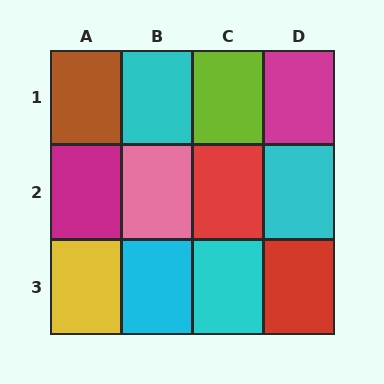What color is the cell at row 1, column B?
Cyan.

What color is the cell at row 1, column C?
Lime.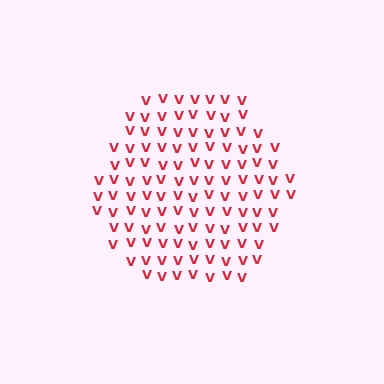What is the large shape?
The large shape is a hexagon.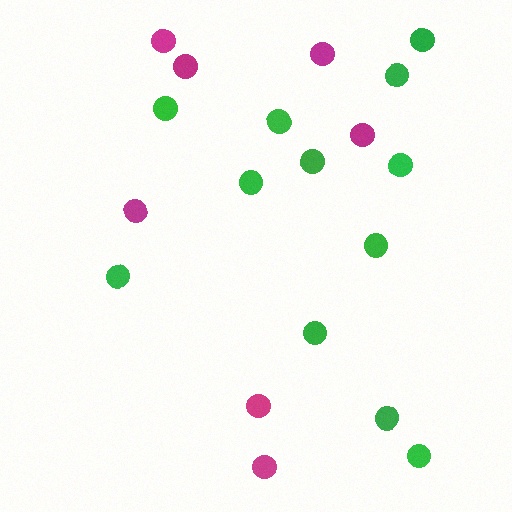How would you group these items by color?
There are 2 groups: one group of green circles (12) and one group of magenta circles (7).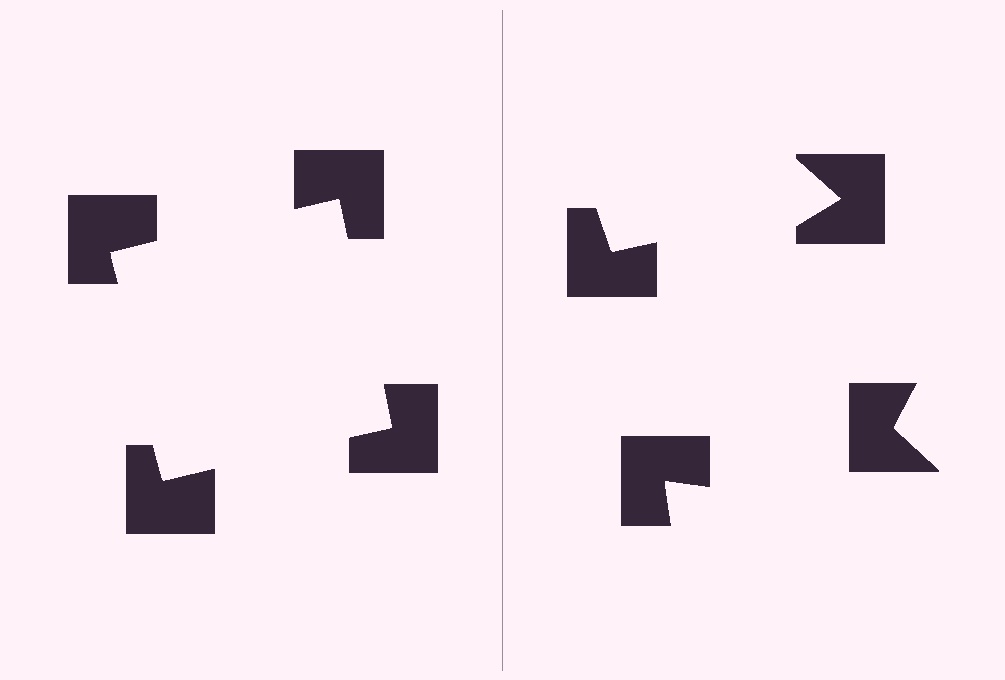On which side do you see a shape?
An illusory square appears on the left side. On the right side the wedge cuts are rotated, so no coherent shape forms.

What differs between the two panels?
The notched squares are positioned identically on both sides; only the wedge orientations differ. On the left they align to a square; on the right they are misaligned.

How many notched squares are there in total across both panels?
8 — 4 on each side.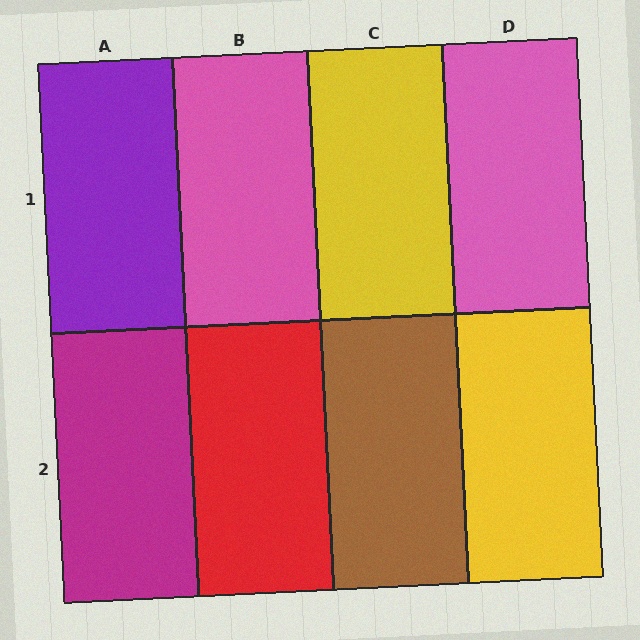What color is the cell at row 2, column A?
Magenta.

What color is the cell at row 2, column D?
Yellow.